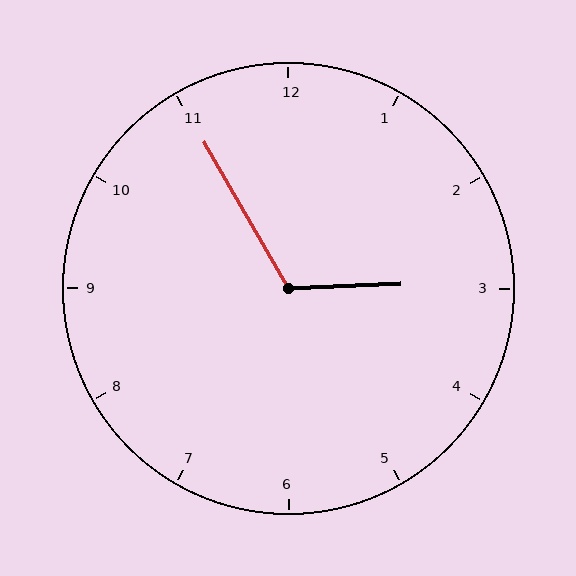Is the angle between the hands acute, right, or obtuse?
It is obtuse.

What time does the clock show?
2:55.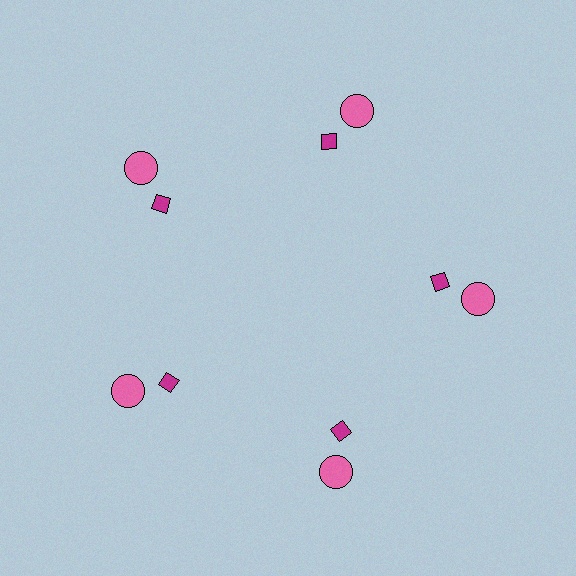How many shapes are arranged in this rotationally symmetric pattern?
There are 10 shapes, arranged in 5 groups of 2.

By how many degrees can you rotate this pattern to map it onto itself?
The pattern maps onto itself every 72 degrees of rotation.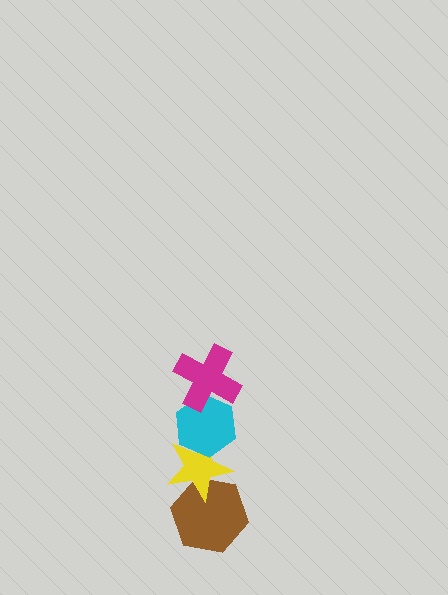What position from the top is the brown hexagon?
The brown hexagon is 4th from the top.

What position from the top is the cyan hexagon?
The cyan hexagon is 2nd from the top.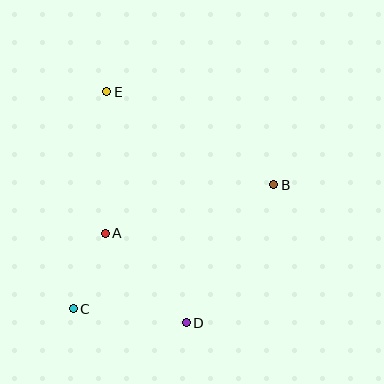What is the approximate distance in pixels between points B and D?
The distance between B and D is approximately 164 pixels.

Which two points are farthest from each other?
Points D and E are farthest from each other.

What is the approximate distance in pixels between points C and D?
The distance between C and D is approximately 114 pixels.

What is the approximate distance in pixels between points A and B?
The distance between A and B is approximately 176 pixels.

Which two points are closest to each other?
Points A and C are closest to each other.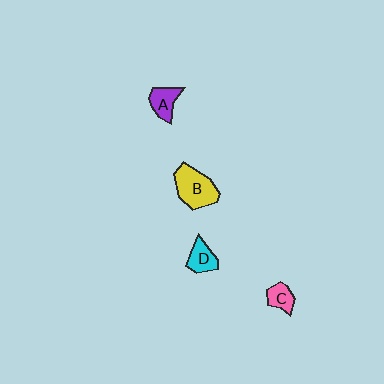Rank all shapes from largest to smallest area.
From largest to smallest: B (yellow), D (cyan), A (purple), C (pink).